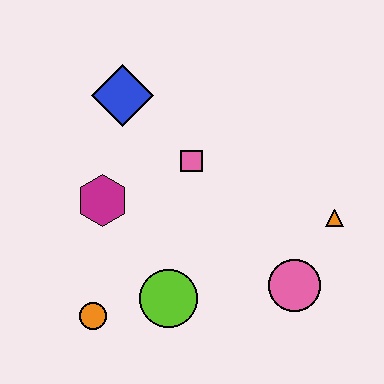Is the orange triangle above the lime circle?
Yes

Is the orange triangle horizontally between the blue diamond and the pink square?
No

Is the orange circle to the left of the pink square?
Yes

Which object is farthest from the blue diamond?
The pink circle is farthest from the blue diamond.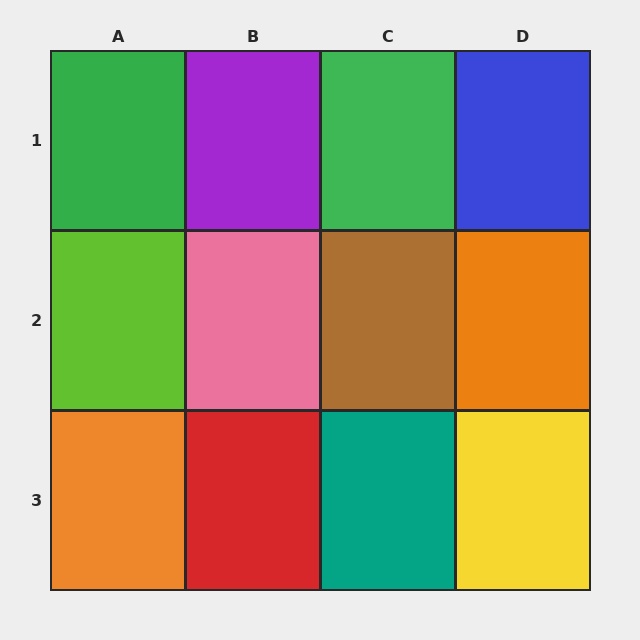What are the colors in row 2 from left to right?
Lime, pink, brown, orange.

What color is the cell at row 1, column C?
Green.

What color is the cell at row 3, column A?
Orange.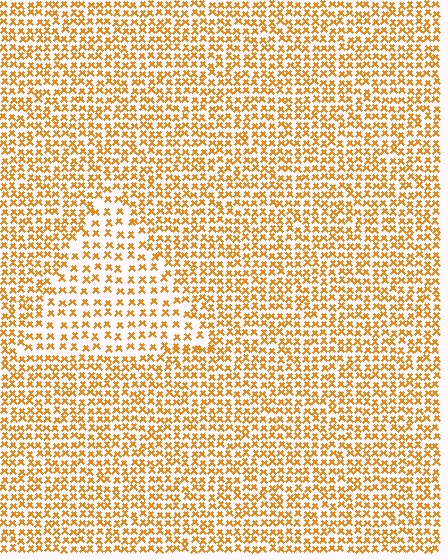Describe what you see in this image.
The image contains small orange elements arranged at two different densities. A triangle-shaped region is visible where the elements are less densely packed than the surrounding area.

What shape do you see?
I see a triangle.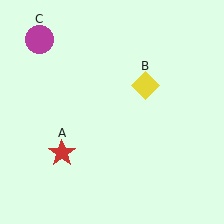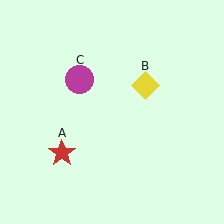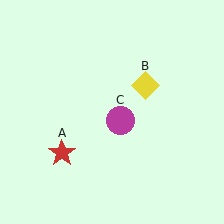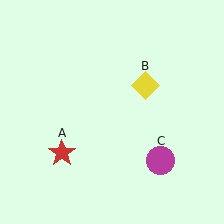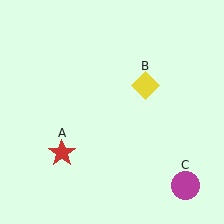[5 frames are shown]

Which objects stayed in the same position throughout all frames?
Red star (object A) and yellow diamond (object B) remained stationary.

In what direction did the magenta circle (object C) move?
The magenta circle (object C) moved down and to the right.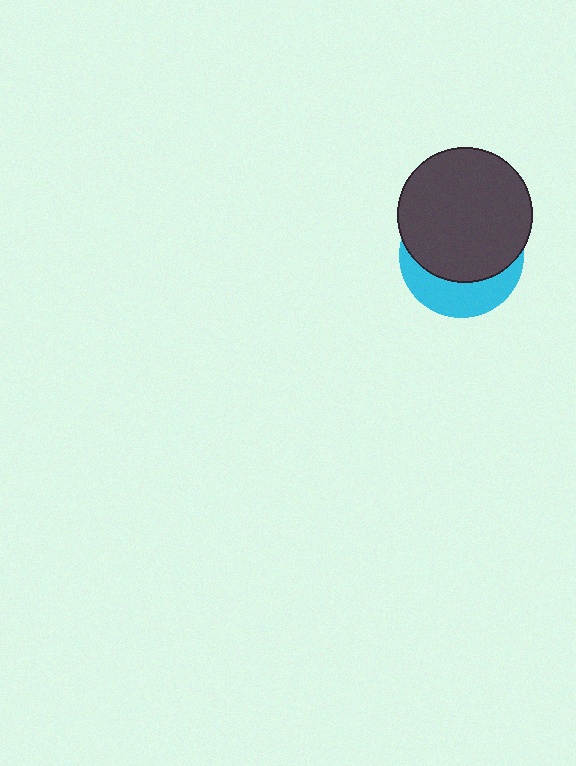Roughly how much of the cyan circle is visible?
A small part of it is visible (roughly 34%).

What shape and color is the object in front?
The object in front is a dark gray circle.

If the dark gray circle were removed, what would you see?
You would see the complete cyan circle.